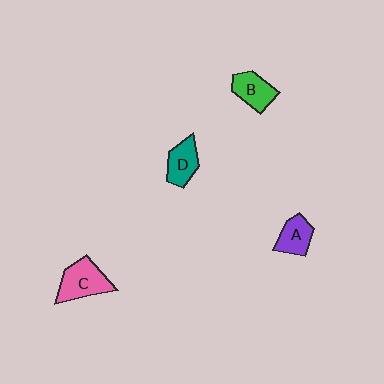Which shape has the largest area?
Shape C (pink).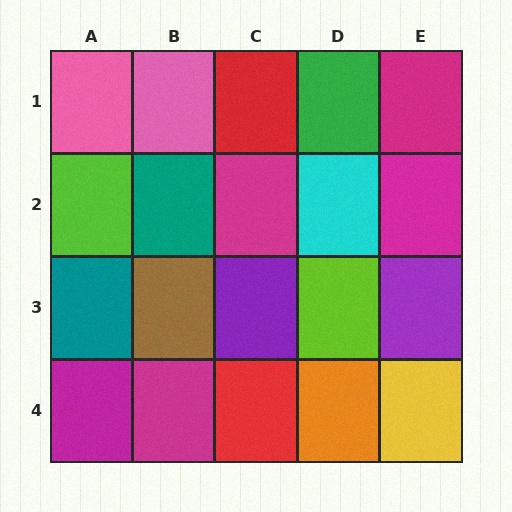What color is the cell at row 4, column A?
Magenta.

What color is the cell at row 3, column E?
Purple.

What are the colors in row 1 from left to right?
Pink, pink, red, green, magenta.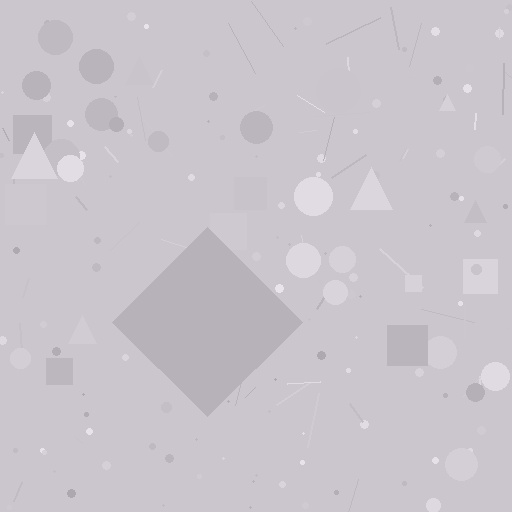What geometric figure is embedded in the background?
A diamond is embedded in the background.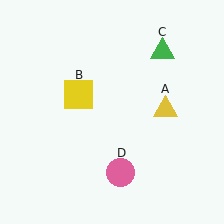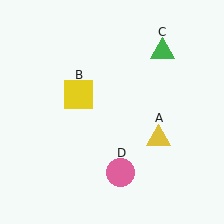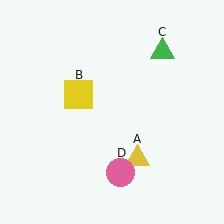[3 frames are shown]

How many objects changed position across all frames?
1 object changed position: yellow triangle (object A).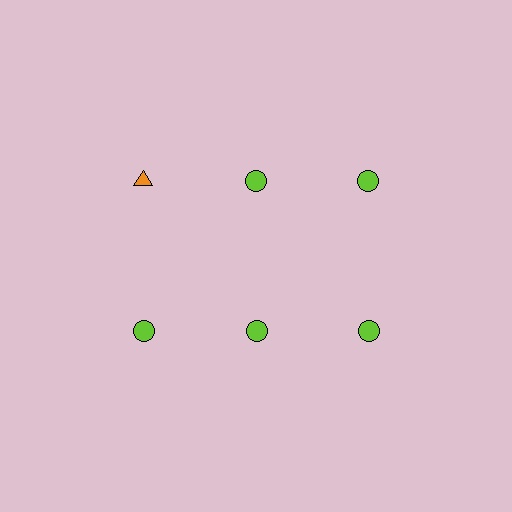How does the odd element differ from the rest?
It differs in both color (orange instead of lime) and shape (triangle instead of circle).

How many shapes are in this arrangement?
There are 6 shapes arranged in a grid pattern.